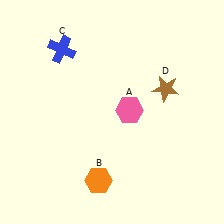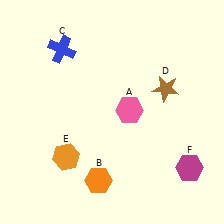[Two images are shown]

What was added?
An orange hexagon (E), a magenta hexagon (F) were added in Image 2.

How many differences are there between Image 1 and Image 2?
There are 2 differences between the two images.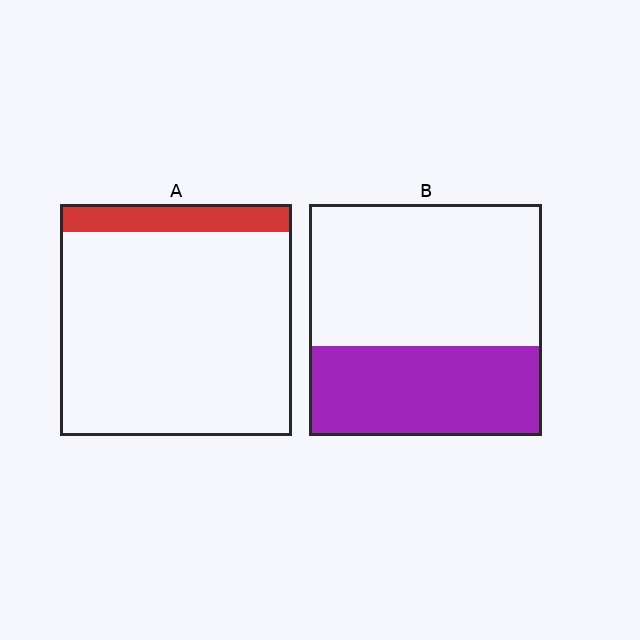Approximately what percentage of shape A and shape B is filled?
A is approximately 10% and B is approximately 40%.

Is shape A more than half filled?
No.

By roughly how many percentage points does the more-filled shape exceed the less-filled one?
By roughly 25 percentage points (B over A).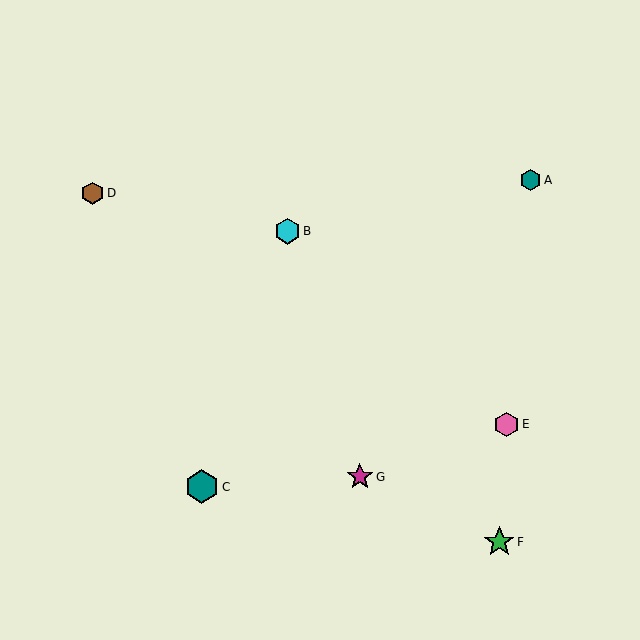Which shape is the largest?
The teal hexagon (labeled C) is the largest.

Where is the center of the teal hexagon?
The center of the teal hexagon is at (531, 180).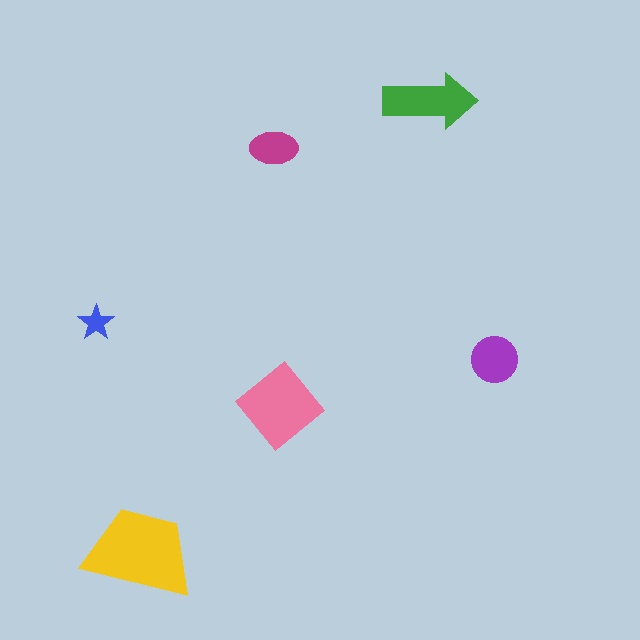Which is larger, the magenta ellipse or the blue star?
The magenta ellipse.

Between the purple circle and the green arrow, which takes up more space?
The green arrow.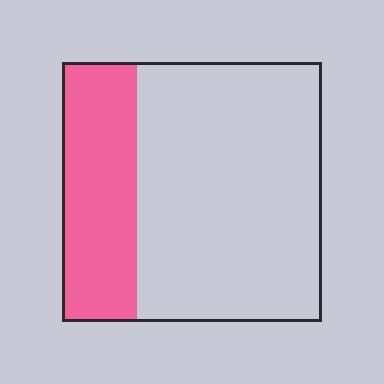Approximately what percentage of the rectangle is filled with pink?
Approximately 30%.